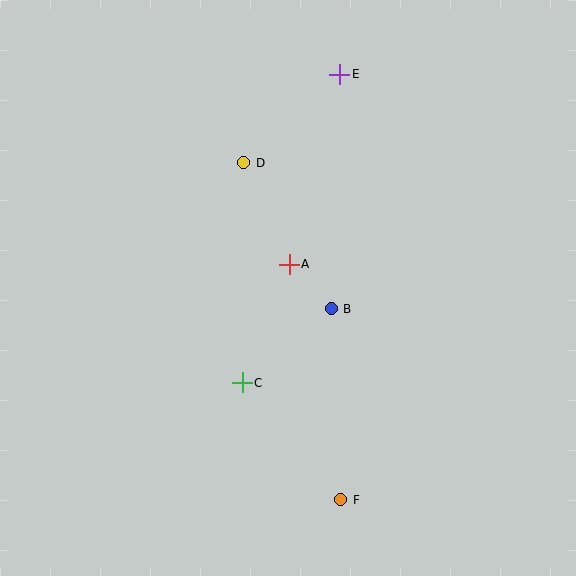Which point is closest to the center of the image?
Point A at (289, 264) is closest to the center.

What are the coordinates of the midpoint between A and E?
The midpoint between A and E is at (315, 169).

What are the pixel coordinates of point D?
Point D is at (244, 163).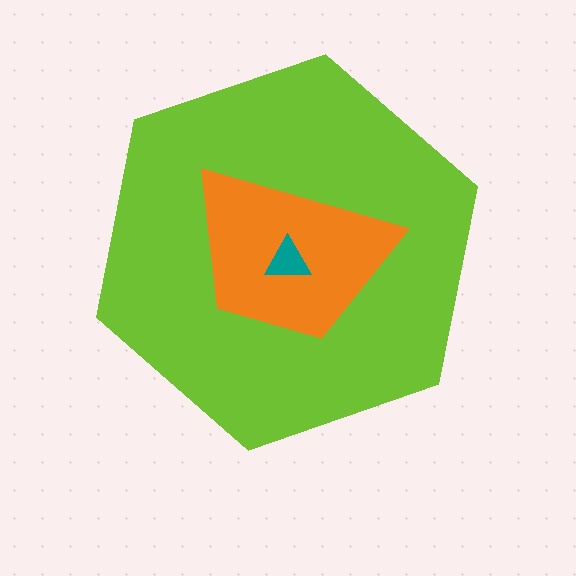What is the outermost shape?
The lime hexagon.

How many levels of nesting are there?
3.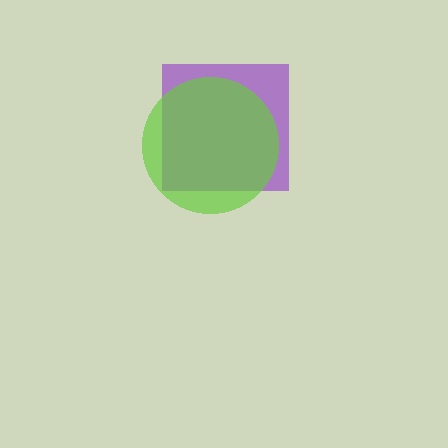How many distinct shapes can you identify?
There are 2 distinct shapes: a purple square, a lime circle.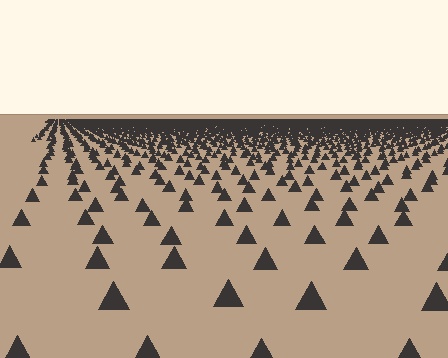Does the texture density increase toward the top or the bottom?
Density increases toward the top.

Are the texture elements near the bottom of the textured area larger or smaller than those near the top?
Larger. Near the bottom, elements are closer to the viewer and appear at a bigger on-screen size.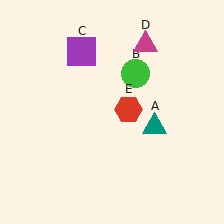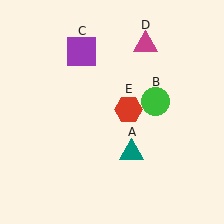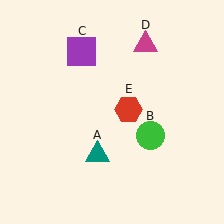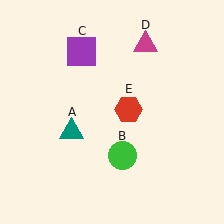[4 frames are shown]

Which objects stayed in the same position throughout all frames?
Purple square (object C) and magenta triangle (object D) and red hexagon (object E) remained stationary.